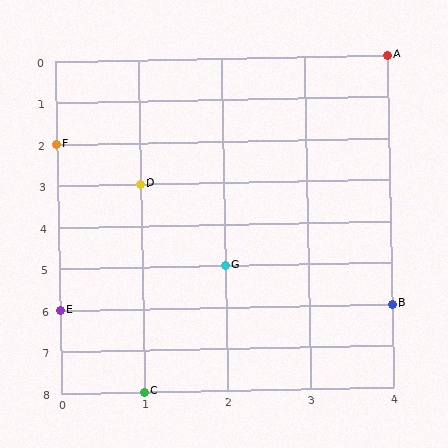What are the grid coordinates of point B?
Point B is at grid coordinates (4, 6).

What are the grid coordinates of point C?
Point C is at grid coordinates (1, 8).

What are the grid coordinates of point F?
Point F is at grid coordinates (0, 2).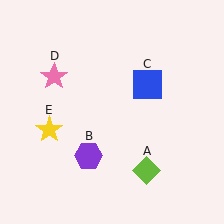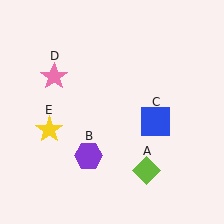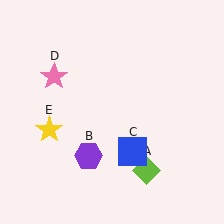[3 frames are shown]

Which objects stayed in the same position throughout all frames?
Lime diamond (object A) and purple hexagon (object B) and pink star (object D) and yellow star (object E) remained stationary.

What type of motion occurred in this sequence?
The blue square (object C) rotated clockwise around the center of the scene.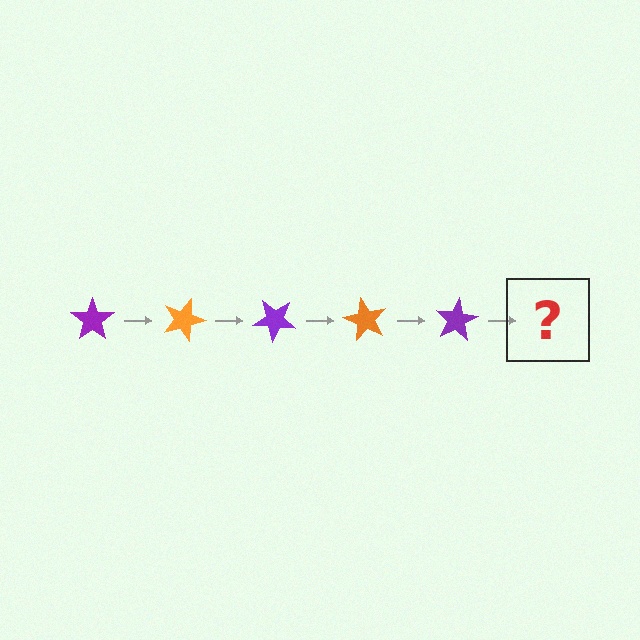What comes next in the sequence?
The next element should be an orange star, rotated 100 degrees from the start.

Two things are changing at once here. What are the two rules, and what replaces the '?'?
The two rules are that it rotates 20 degrees each step and the color cycles through purple and orange. The '?' should be an orange star, rotated 100 degrees from the start.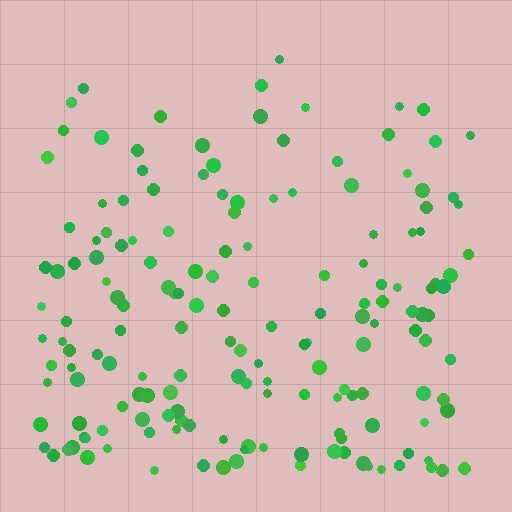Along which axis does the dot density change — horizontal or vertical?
Vertical.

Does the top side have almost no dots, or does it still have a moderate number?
Still a moderate number, just noticeably fewer than the bottom.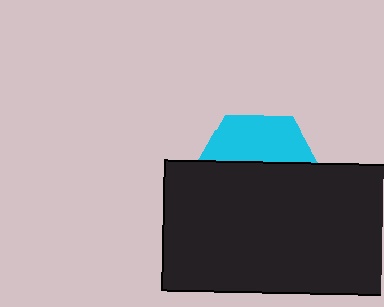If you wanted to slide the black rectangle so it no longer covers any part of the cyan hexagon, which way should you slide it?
Slide it down — that is the most direct way to separate the two shapes.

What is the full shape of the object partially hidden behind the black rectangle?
The partially hidden object is a cyan hexagon.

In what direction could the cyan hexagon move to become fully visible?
The cyan hexagon could move up. That would shift it out from behind the black rectangle entirely.